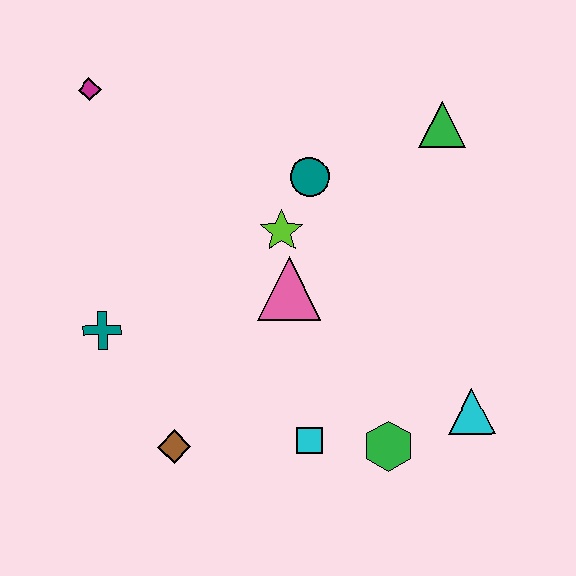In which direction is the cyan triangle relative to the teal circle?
The cyan triangle is below the teal circle.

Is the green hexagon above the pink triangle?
No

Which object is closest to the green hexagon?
The cyan square is closest to the green hexagon.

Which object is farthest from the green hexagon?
The magenta diamond is farthest from the green hexagon.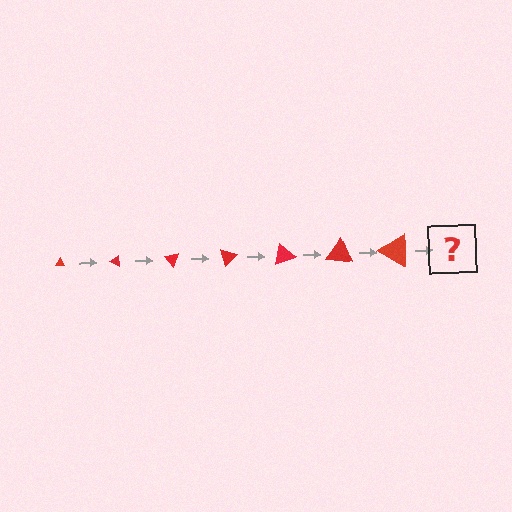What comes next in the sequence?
The next element should be a triangle, larger than the previous one and rotated 175 degrees from the start.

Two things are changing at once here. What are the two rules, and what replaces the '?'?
The two rules are that the triangle grows larger each step and it rotates 25 degrees each step. The '?' should be a triangle, larger than the previous one and rotated 175 degrees from the start.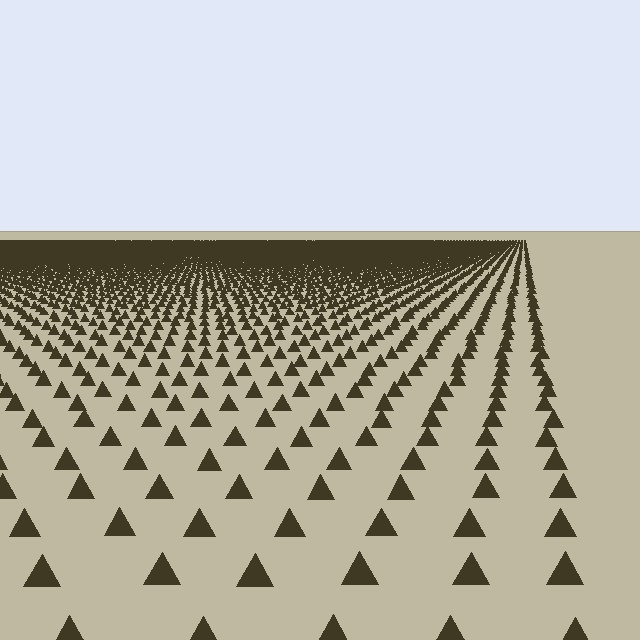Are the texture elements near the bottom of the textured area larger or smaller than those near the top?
Larger. Near the bottom, elements are closer to the viewer and appear at a bigger on-screen size.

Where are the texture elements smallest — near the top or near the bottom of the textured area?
Near the top.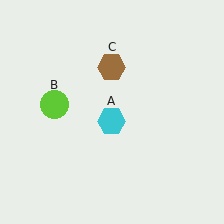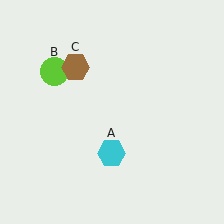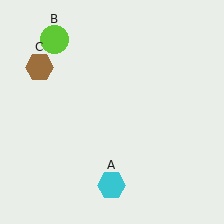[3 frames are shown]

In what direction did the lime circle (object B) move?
The lime circle (object B) moved up.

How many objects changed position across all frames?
3 objects changed position: cyan hexagon (object A), lime circle (object B), brown hexagon (object C).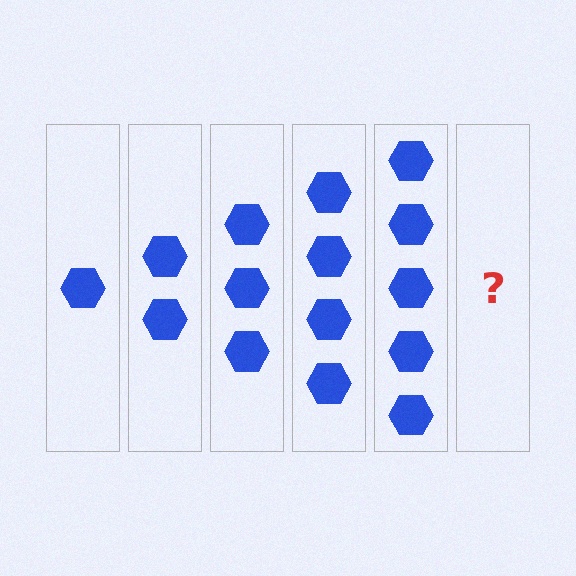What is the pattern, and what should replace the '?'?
The pattern is that each step adds one more hexagon. The '?' should be 6 hexagons.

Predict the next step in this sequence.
The next step is 6 hexagons.